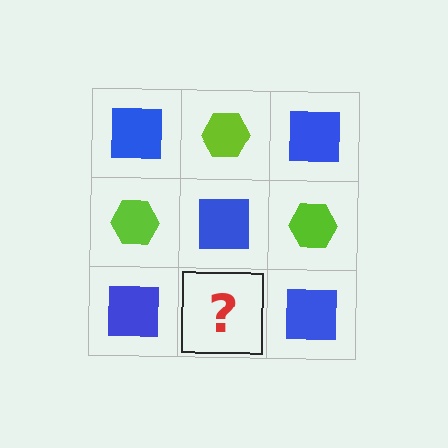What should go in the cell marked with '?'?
The missing cell should contain a lime hexagon.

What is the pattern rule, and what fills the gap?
The rule is that it alternates blue square and lime hexagon in a checkerboard pattern. The gap should be filled with a lime hexagon.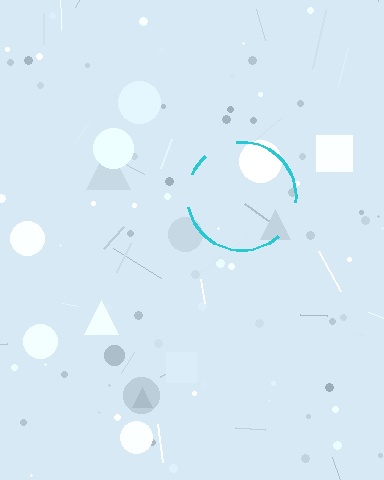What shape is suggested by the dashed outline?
The dashed outline suggests a circle.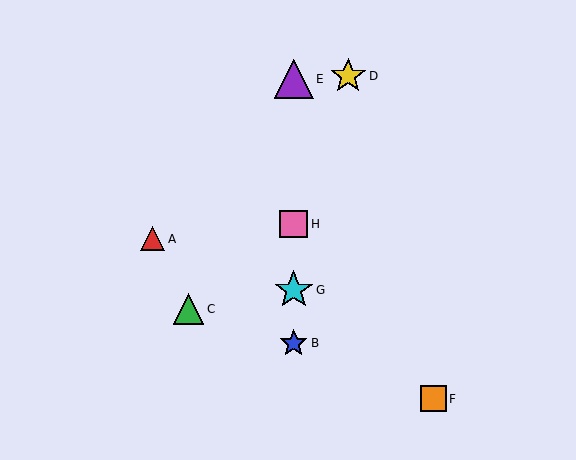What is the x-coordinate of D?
Object D is at x≈348.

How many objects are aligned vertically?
4 objects (B, E, G, H) are aligned vertically.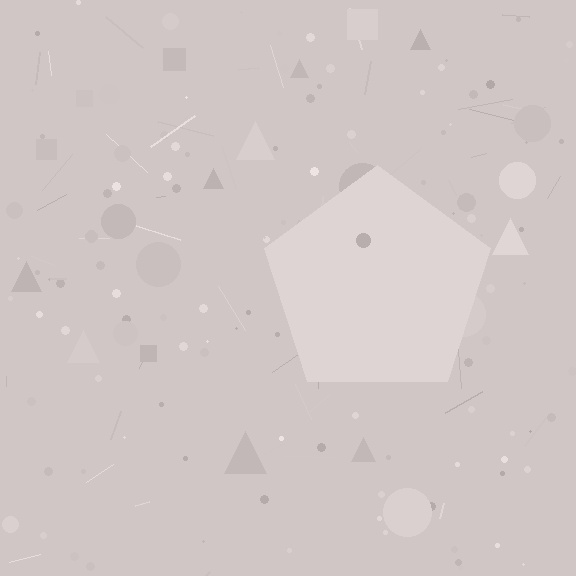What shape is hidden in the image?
A pentagon is hidden in the image.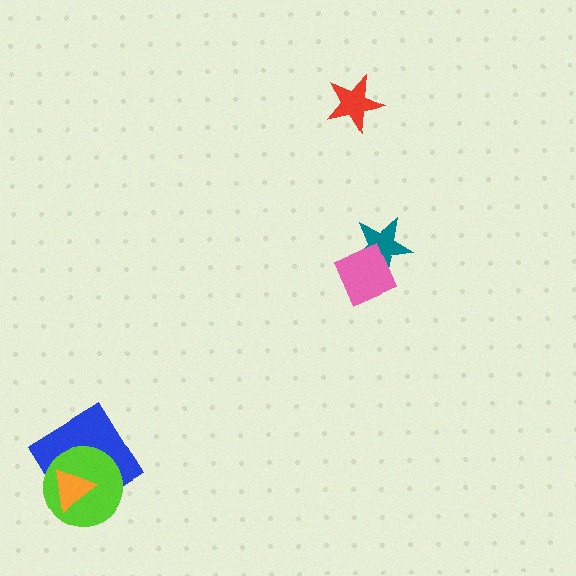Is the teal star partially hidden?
Yes, it is partially covered by another shape.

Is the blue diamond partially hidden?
Yes, it is partially covered by another shape.